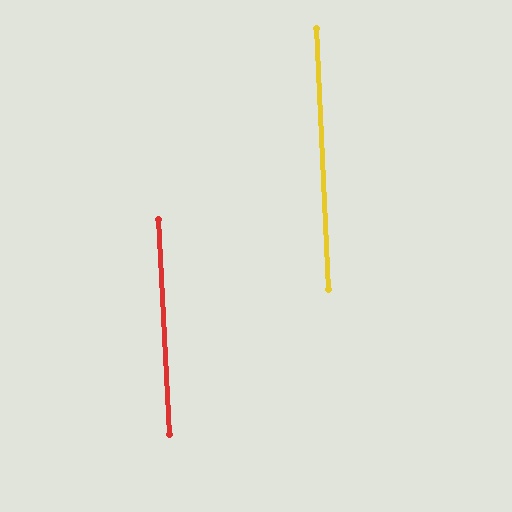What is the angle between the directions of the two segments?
Approximately 0 degrees.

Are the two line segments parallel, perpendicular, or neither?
Parallel — their directions differ by only 0.3°.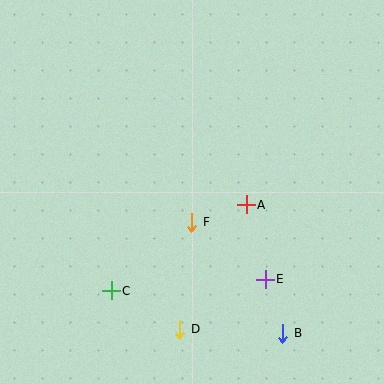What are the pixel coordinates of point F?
Point F is at (192, 222).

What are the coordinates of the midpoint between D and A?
The midpoint between D and A is at (213, 267).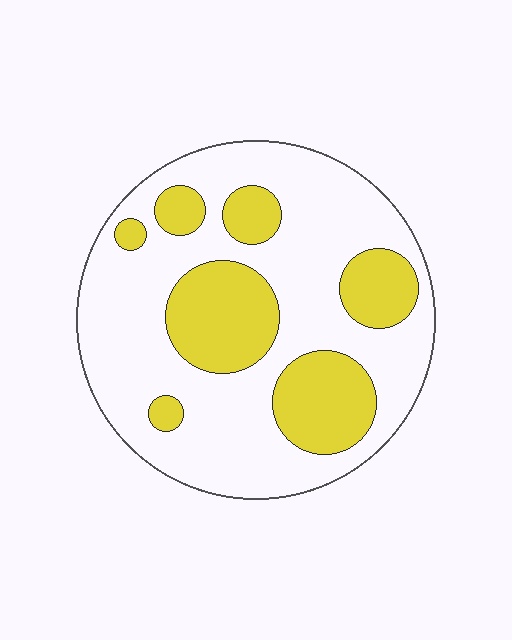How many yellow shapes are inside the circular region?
7.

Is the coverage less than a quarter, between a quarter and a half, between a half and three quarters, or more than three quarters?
Between a quarter and a half.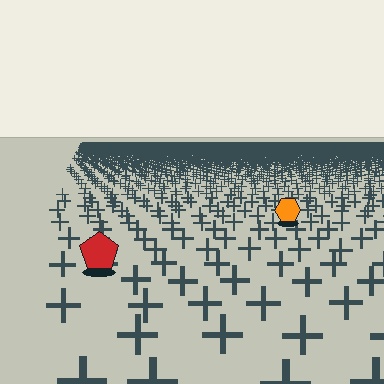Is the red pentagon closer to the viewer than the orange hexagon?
Yes. The red pentagon is closer — you can tell from the texture gradient: the ground texture is coarser near it.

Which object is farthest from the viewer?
The orange hexagon is farthest from the viewer. It appears smaller and the ground texture around it is denser.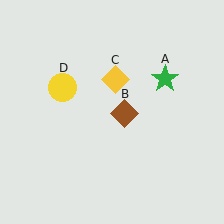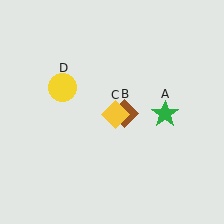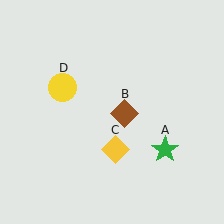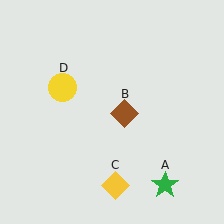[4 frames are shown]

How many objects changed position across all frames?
2 objects changed position: green star (object A), yellow diamond (object C).